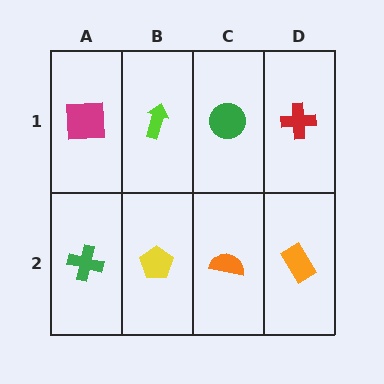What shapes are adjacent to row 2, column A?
A magenta square (row 1, column A), a yellow pentagon (row 2, column B).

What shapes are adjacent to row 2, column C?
A green circle (row 1, column C), a yellow pentagon (row 2, column B), an orange rectangle (row 2, column D).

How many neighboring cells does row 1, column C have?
3.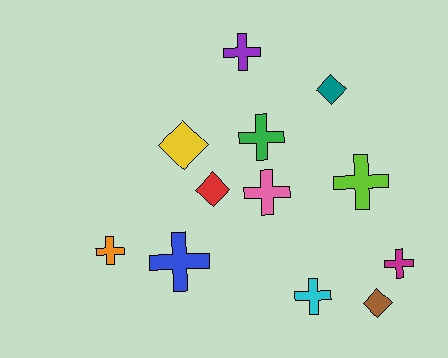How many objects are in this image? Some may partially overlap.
There are 12 objects.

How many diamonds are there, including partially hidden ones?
There are 4 diamonds.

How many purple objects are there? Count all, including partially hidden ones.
There is 1 purple object.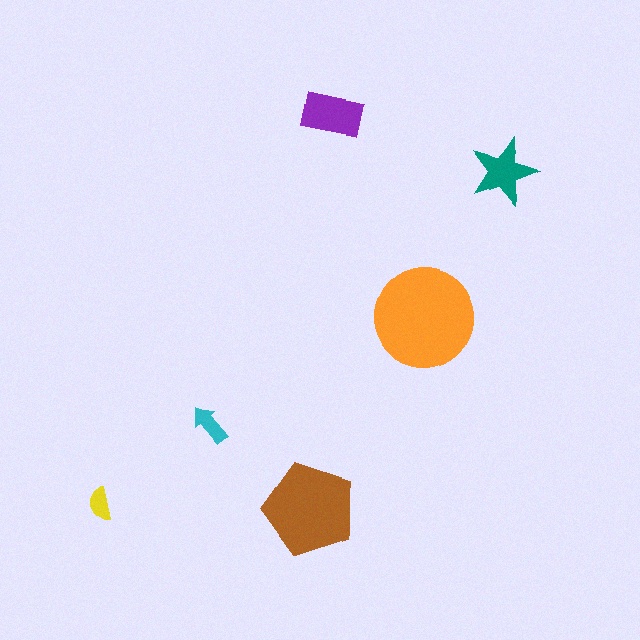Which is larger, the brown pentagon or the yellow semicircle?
The brown pentagon.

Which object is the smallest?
The yellow semicircle.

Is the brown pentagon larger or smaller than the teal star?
Larger.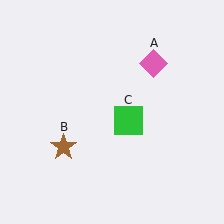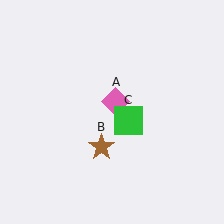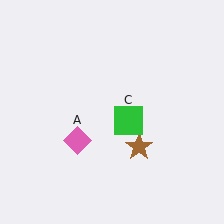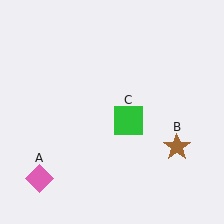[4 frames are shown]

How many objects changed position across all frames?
2 objects changed position: pink diamond (object A), brown star (object B).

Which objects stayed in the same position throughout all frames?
Green square (object C) remained stationary.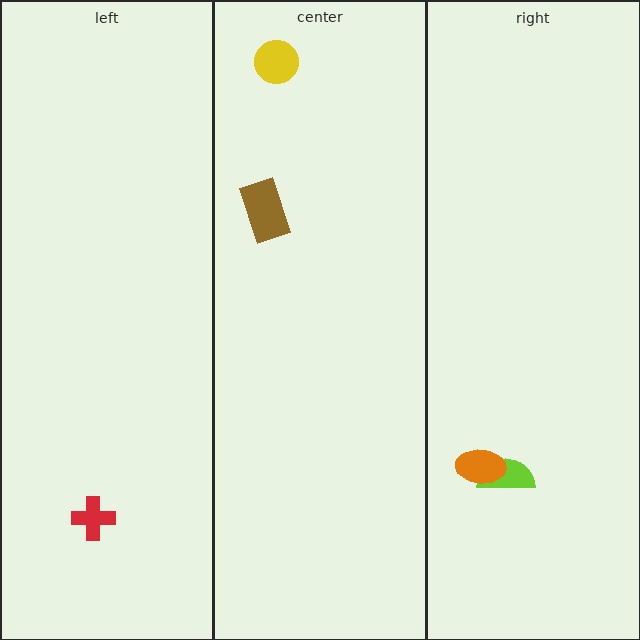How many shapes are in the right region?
2.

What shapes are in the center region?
The brown rectangle, the yellow circle.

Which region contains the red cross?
The left region.